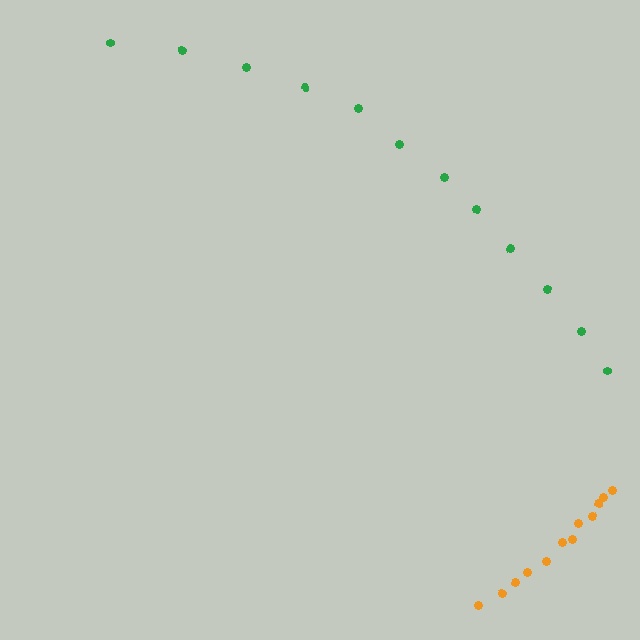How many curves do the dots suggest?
There are 2 distinct paths.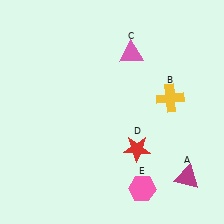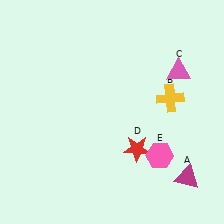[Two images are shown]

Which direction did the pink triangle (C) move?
The pink triangle (C) moved right.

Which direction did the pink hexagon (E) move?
The pink hexagon (E) moved up.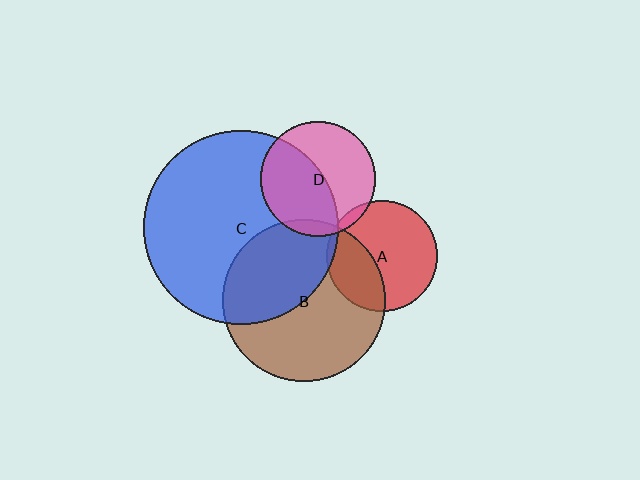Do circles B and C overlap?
Yes.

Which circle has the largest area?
Circle C (blue).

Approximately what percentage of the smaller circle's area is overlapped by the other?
Approximately 40%.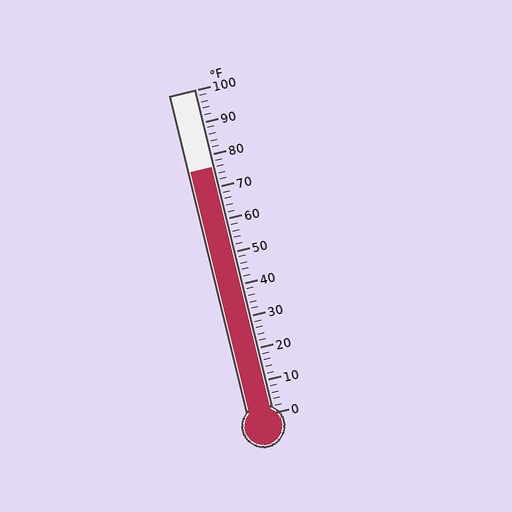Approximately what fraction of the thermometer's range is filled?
The thermometer is filled to approximately 75% of its range.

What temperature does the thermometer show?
The thermometer shows approximately 76°F.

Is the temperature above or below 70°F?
The temperature is above 70°F.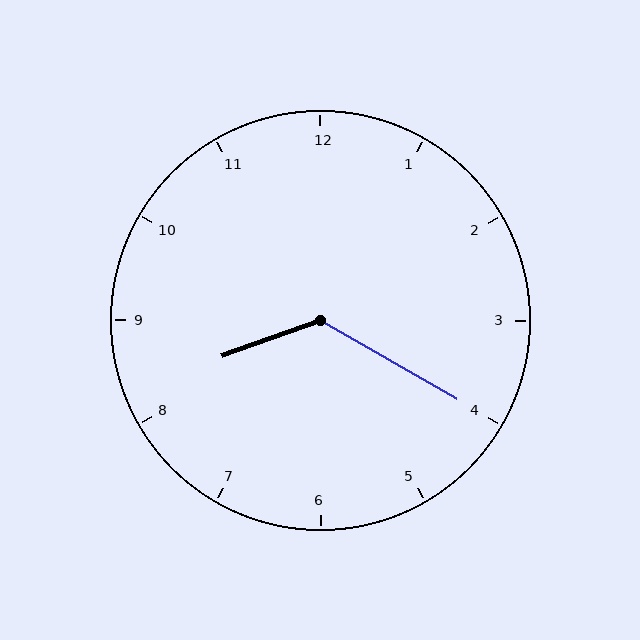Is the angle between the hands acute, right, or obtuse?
It is obtuse.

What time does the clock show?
8:20.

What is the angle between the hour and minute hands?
Approximately 130 degrees.